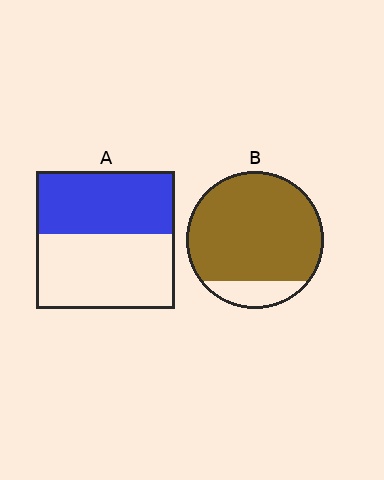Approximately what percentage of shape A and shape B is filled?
A is approximately 45% and B is approximately 85%.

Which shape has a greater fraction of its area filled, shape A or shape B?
Shape B.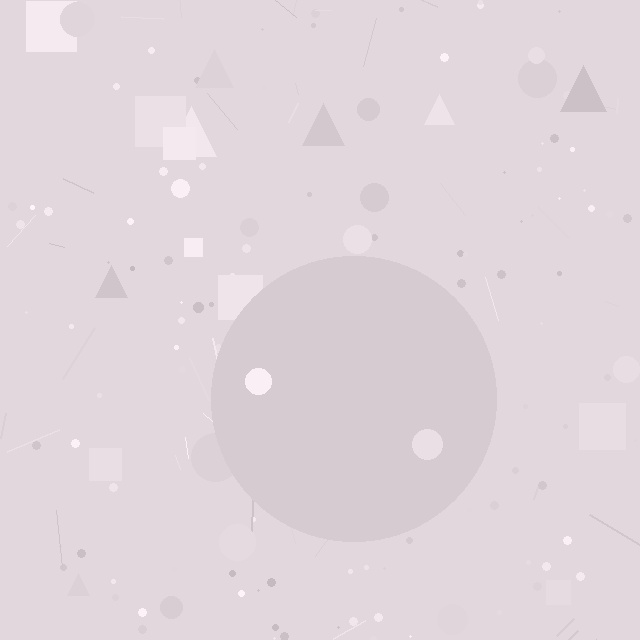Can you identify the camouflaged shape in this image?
The camouflaged shape is a circle.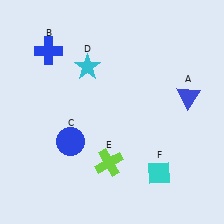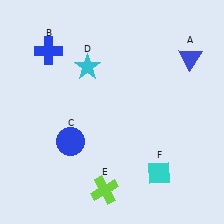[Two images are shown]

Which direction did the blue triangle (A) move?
The blue triangle (A) moved up.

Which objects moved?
The objects that moved are: the blue triangle (A), the lime cross (E).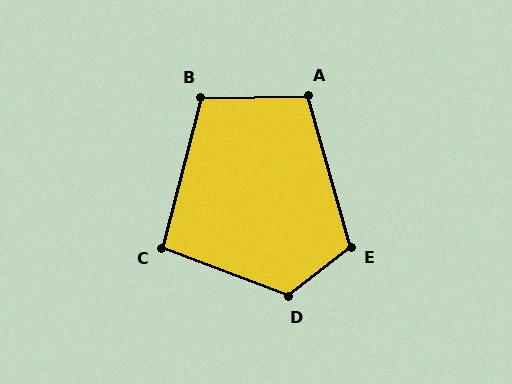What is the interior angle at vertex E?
Approximately 113 degrees (obtuse).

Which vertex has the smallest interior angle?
C, at approximately 97 degrees.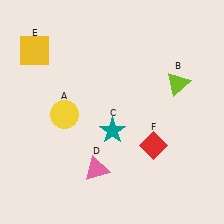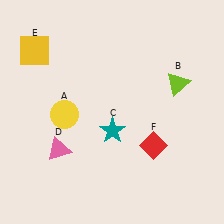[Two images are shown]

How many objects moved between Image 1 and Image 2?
1 object moved between the two images.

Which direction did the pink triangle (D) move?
The pink triangle (D) moved left.